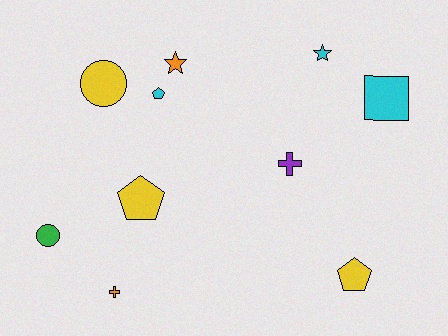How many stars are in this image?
There are 2 stars.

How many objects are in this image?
There are 10 objects.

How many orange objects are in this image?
There are 2 orange objects.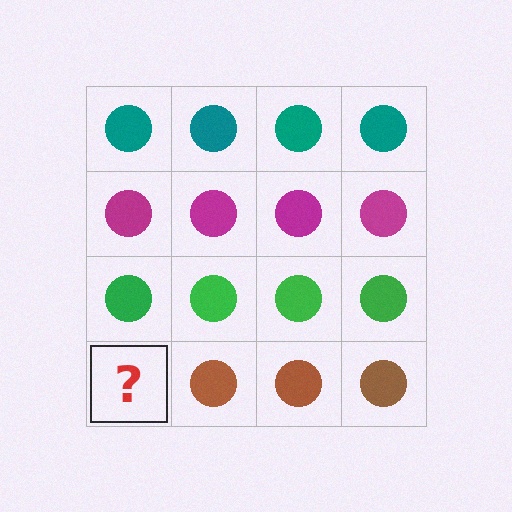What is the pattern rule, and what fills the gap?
The rule is that each row has a consistent color. The gap should be filled with a brown circle.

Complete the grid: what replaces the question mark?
The question mark should be replaced with a brown circle.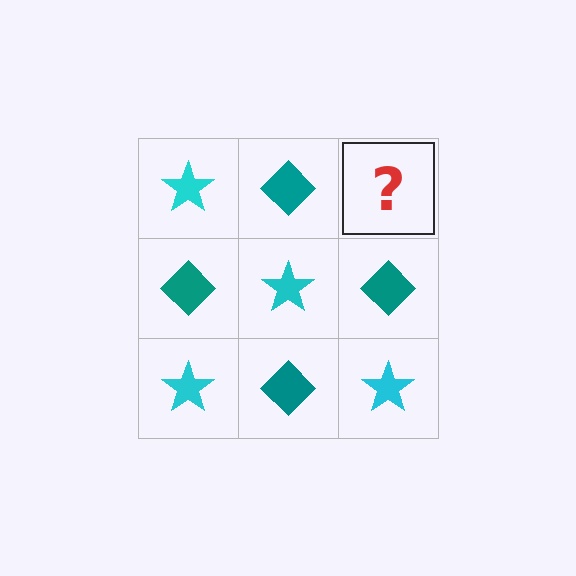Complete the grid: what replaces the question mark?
The question mark should be replaced with a cyan star.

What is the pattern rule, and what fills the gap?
The rule is that it alternates cyan star and teal diamond in a checkerboard pattern. The gap should be filled with a cyan star.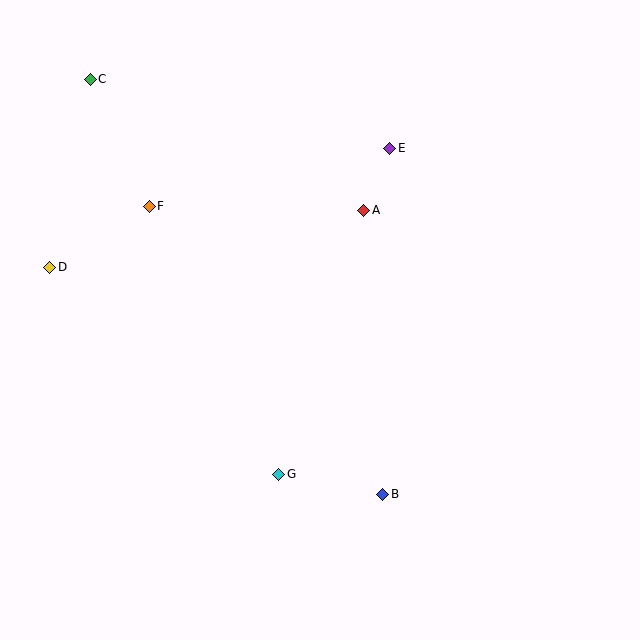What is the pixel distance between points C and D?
The distance between C and D is 192 pixels.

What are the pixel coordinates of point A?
Point A is at (364, 210).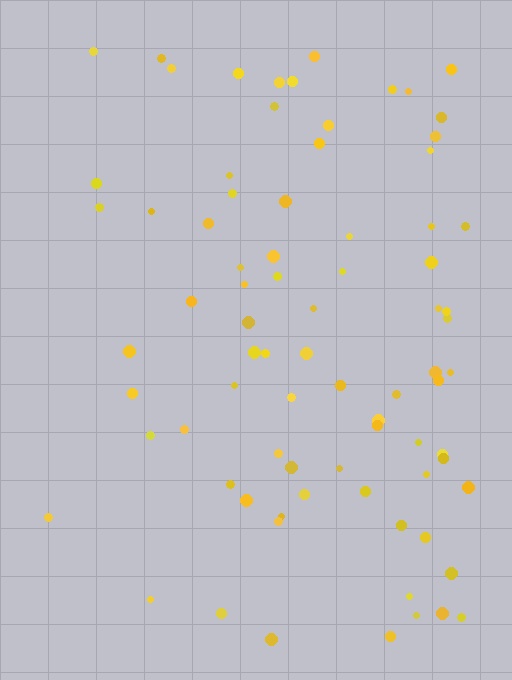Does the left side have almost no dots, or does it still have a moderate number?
Still a moderate number, just noticeably fewer than the right.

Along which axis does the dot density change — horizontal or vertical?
Horizontal.